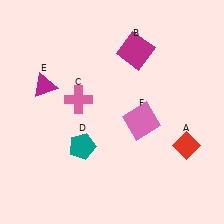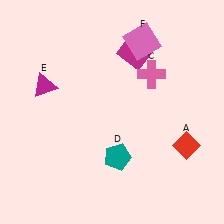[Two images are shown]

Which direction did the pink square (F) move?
The pink square (F) moved up.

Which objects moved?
The objects that moved are: the pink cross (C), the teal pentagon (D), the pink square (F).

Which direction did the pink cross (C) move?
The pink cross (C) moved right.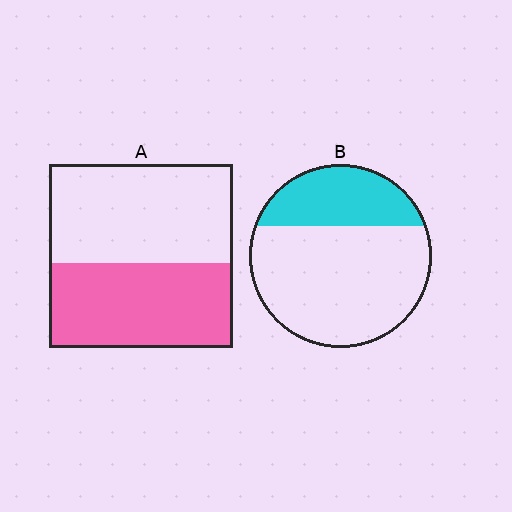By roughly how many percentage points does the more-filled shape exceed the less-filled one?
By roughly 15 percentage points (A over B).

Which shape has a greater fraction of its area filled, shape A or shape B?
Shape A.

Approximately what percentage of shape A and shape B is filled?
A is approximately 45% and B is approximately 30%.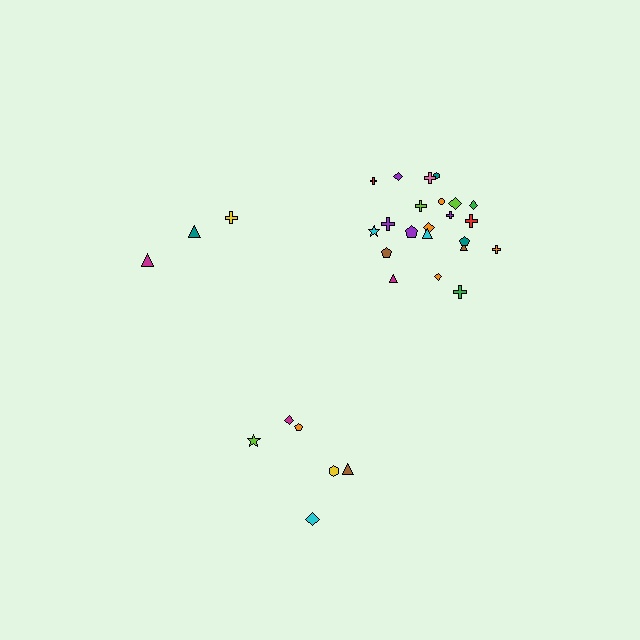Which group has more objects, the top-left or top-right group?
The top-right group.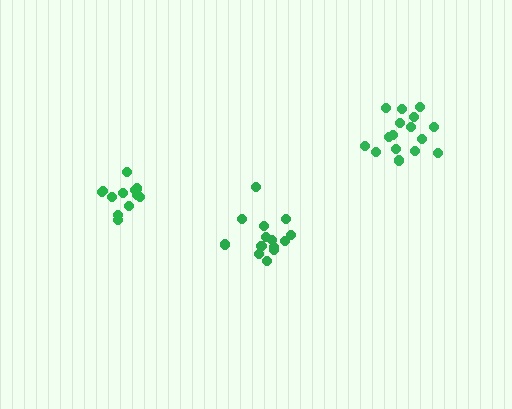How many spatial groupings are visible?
There are 3 spatial groupings.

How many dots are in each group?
Group 1: 14 dots, Group 2: 12 dots, Group 3: 16 dots (42 total).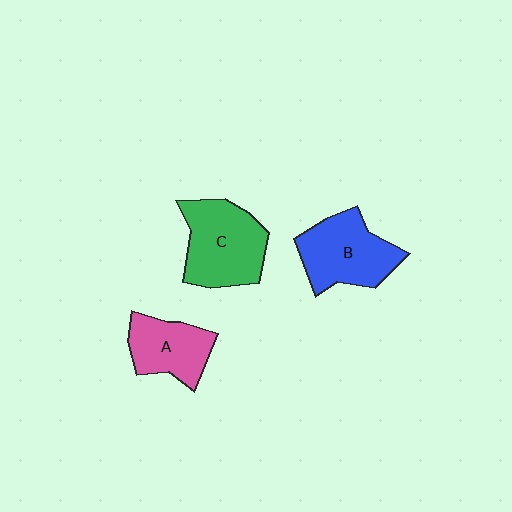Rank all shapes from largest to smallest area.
From largest to smallest: C (green), B (blue), A (pink).